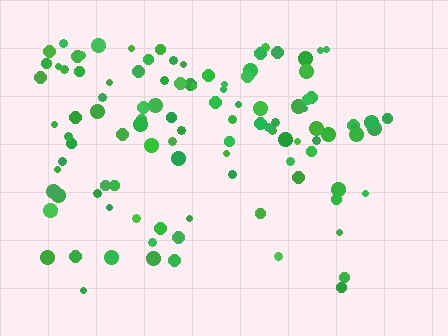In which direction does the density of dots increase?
From bottom to top, with the top side densest.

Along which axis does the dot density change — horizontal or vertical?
Vertical.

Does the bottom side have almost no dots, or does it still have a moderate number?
Still a moderate number, just noticeably fewer than the top.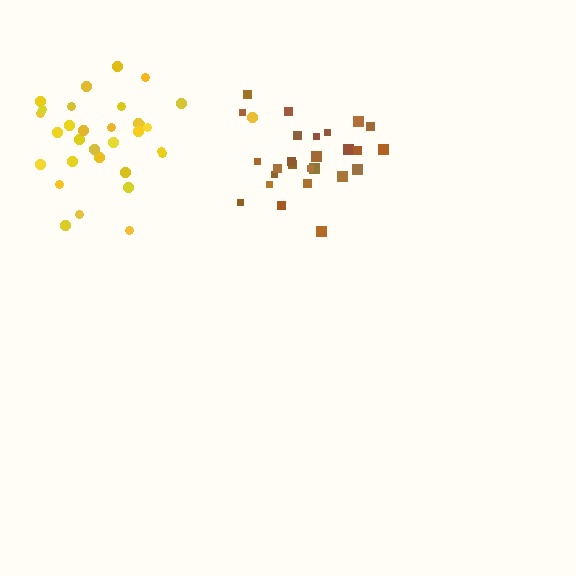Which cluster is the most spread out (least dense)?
Yellow.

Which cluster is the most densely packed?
Brown.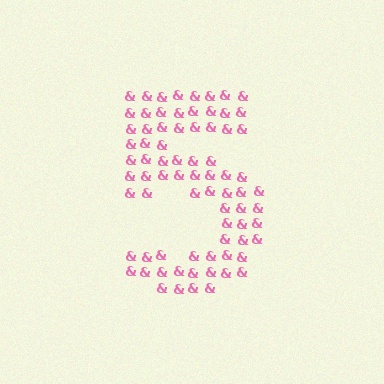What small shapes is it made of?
It is made of small ampersands.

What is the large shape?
The large shape is the digit 5.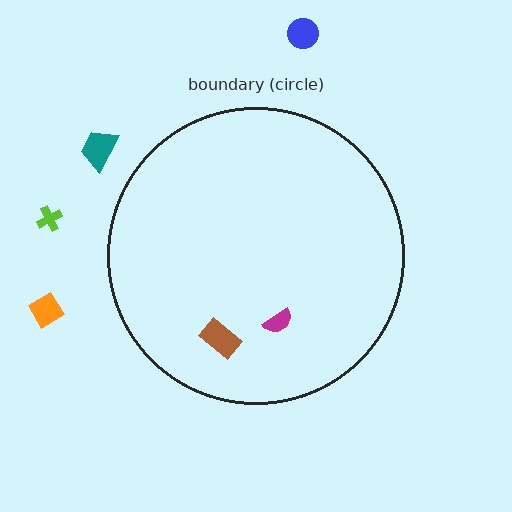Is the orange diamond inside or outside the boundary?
Outside.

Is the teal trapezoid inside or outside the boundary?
Outside.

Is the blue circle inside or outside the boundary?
Outside.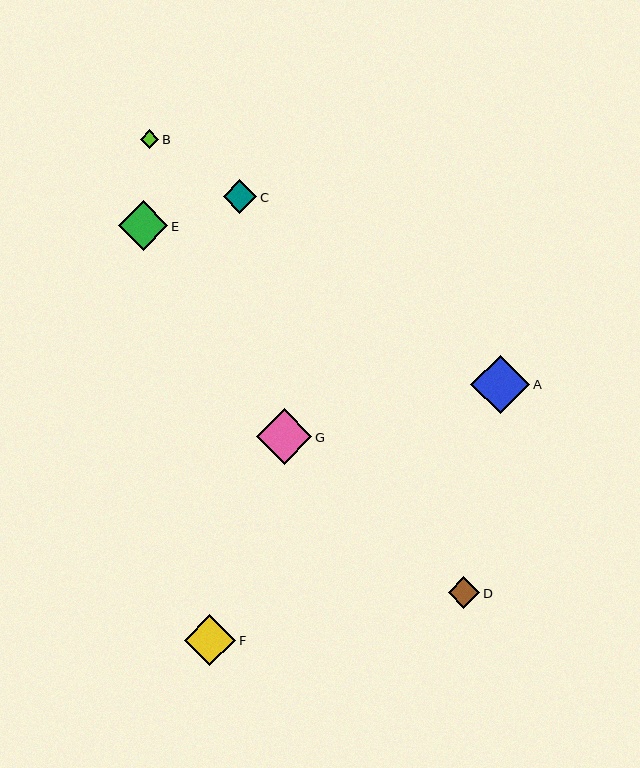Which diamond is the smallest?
Diamond B is the smallest with a size of approximately 18 pixels.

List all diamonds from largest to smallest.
From largest to smallest: A, G, F, E, C, D, B.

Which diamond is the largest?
Diamond A is the largest with a size of approximately 59 pixels.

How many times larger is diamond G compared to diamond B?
Diamond G is approximately 3.1 times the size of diamond B.